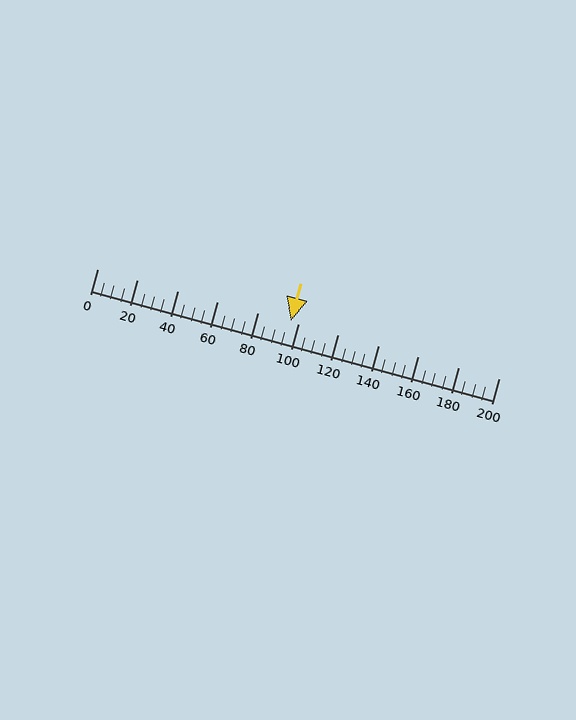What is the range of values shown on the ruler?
The ruler shows values from 0 to 200.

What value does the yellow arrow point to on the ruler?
The yellow arrow points to approximately 96.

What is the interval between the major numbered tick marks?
The major tick marks are spaced 20 units apart.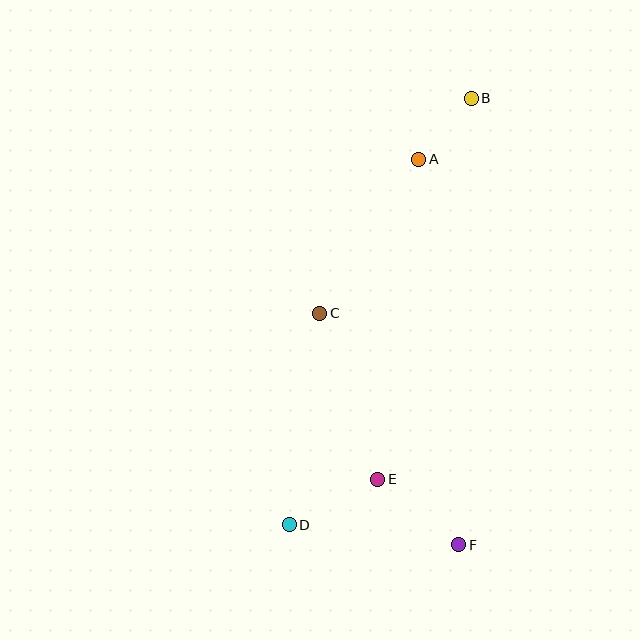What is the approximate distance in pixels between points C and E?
The distance between C and E is approximately 176 pixels.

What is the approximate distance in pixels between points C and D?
The distance between C and D is approximately 214 pixels.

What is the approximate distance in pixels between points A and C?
The distance between A and C is approximately 183 pixels.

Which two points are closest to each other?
Points A and B are closest to each other.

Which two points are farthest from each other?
Points B and D are farthest from each other.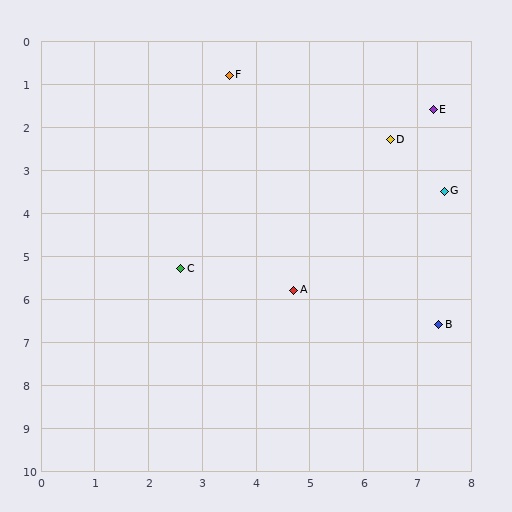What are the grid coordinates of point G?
Point G is at approximately (7.5, 3.5).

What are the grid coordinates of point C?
Point C is at approximately (2.6, 5.3).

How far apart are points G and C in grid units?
Points G and C are about 5.2 grid units apart.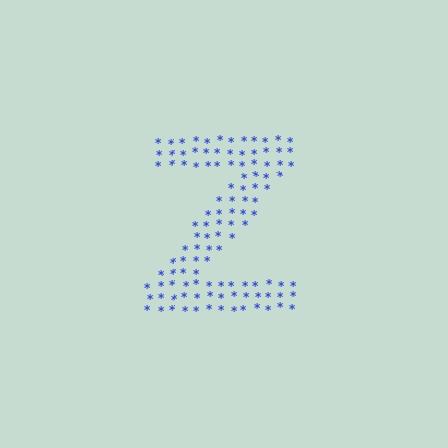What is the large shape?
The large shape is the letter Z.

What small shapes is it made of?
It is made of small asterisks.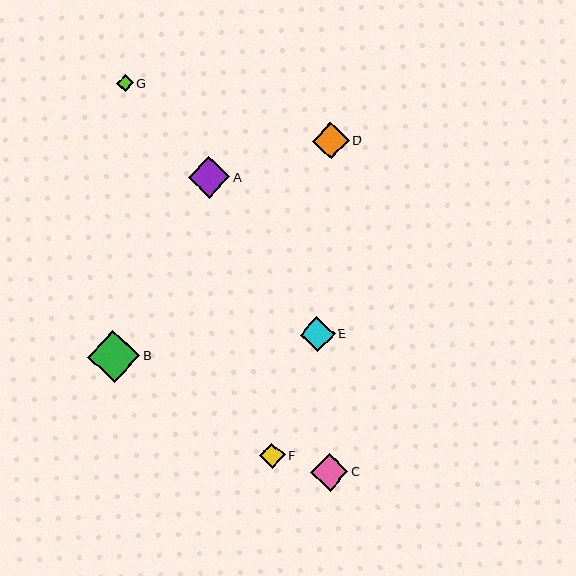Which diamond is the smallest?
Diamond G is the smallest with a size of approximately 17 pixels.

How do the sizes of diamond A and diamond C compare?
Diamond A and diamond C are approximately the same size.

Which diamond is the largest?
Diamond B is the largest with a size of approximately 52 pixels.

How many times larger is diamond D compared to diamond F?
Diamond D is approximately 1.5 times the size of diamond F.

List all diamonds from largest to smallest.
From largest to smallest: B, A, C, D, E, F, G.